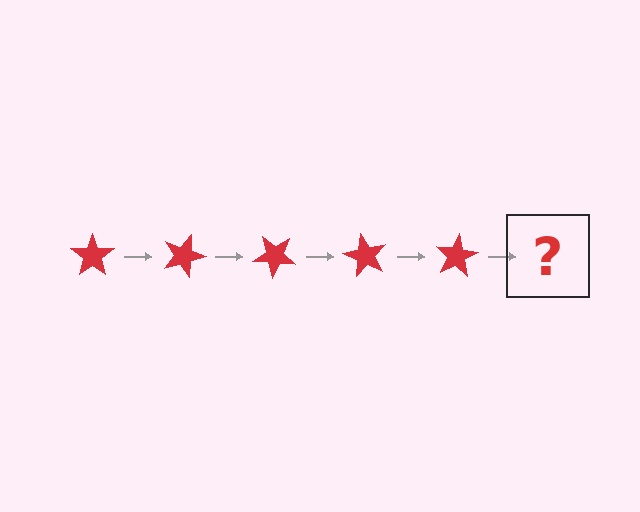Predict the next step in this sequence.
The next step is a red star rotated 100 degrees.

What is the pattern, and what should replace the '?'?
The pattern is that the star rotates 20 degrees each step. The '?' should be a red star rotated 100 degrees.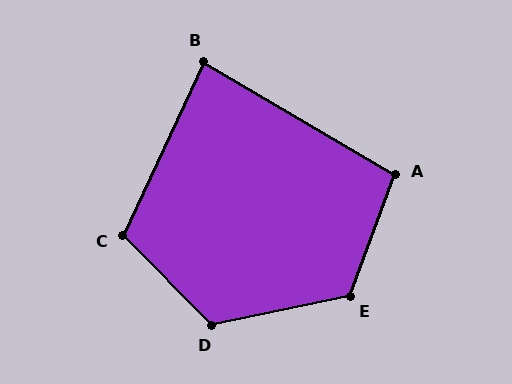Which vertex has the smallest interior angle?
B, at approximately 85 degrees.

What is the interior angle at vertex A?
Approximately 100 degrees (obtuse).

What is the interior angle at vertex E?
Approximately 122 degrees (obtuse).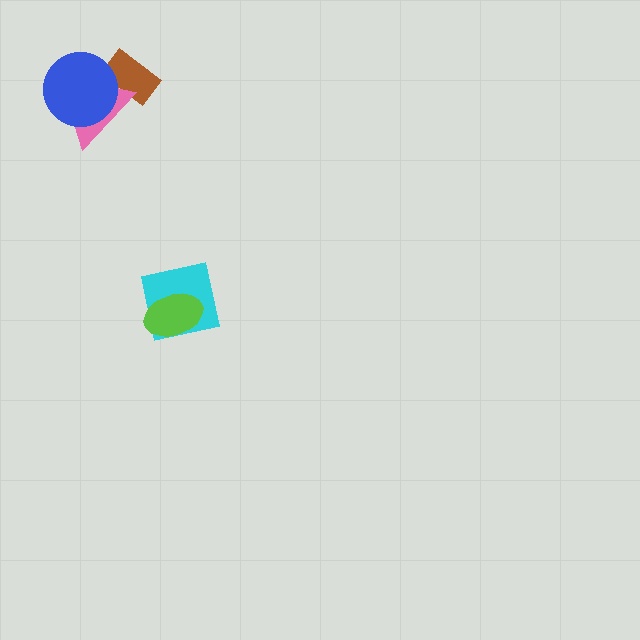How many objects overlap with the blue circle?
2 objects overlap with the blue circle.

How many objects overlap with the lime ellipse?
1 object overlaps with the lime ellipse.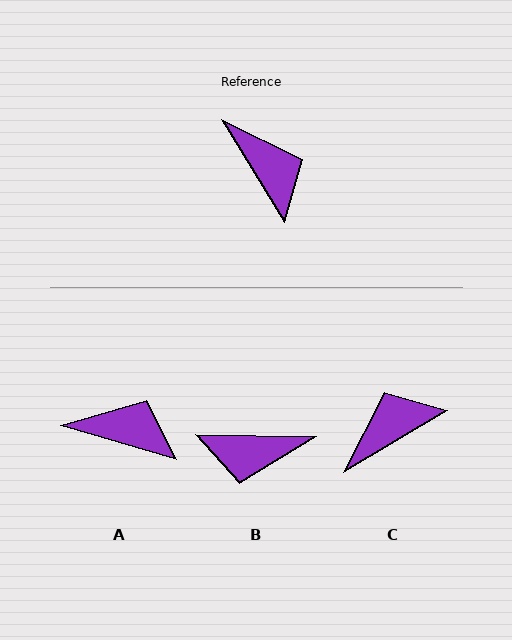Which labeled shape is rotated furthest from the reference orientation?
B, about 122 degrees away.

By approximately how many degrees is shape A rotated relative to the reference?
Approximately 42 degrees counter-clockwise.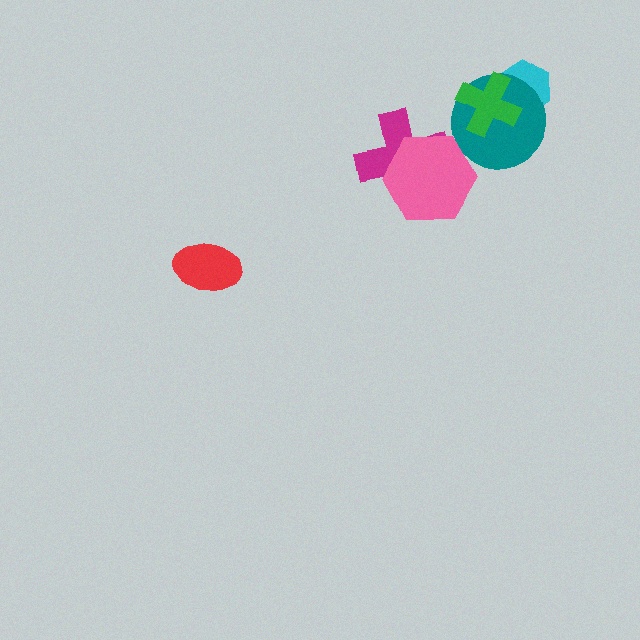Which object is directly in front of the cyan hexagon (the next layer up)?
The teal circle is directly in front of the cyan hexagon.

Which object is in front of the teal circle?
The green cross is in front of the teal circle.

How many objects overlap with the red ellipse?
0 objects overlap with the red ellipse.